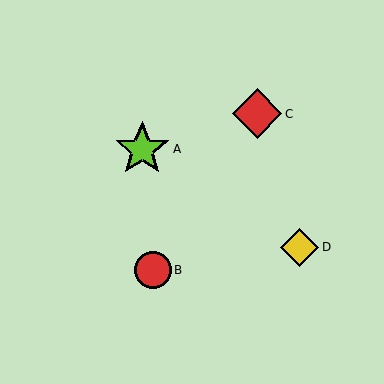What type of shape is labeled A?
Shape A is a lime star.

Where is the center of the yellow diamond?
The center of the yellow diamond is at (300, 247).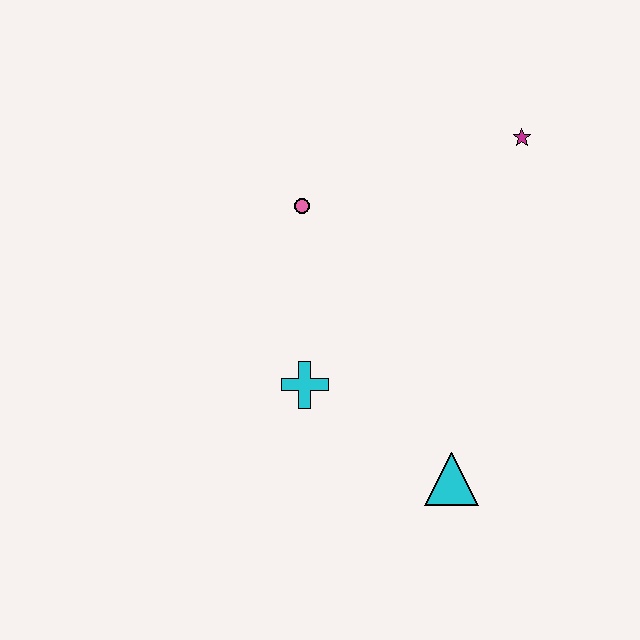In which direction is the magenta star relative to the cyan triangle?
The magenta star is above the cyan triangle.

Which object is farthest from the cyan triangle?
The magenta star is farthest from the cyan triangle.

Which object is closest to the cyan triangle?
The cyan cross is closest to the cyan triangle.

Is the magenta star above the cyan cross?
Yes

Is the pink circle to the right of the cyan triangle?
No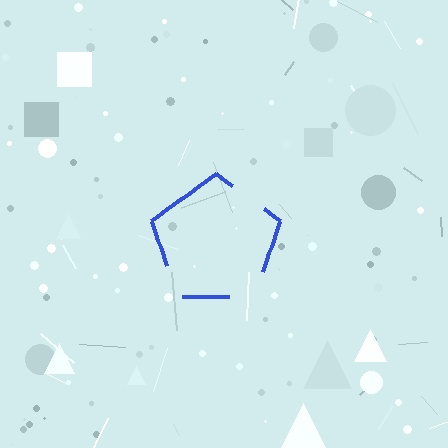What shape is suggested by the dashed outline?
The dashed outline suggests a pentagon.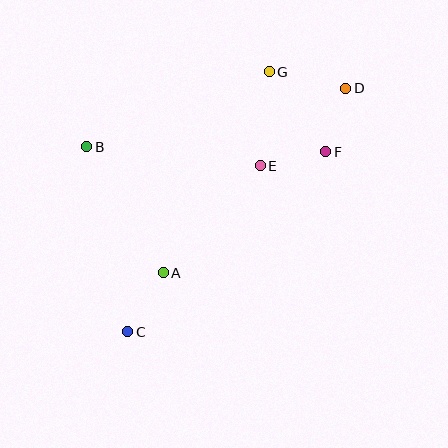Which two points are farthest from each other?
Points C and D are farthest from each other.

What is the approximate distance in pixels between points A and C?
The distance between A and C is approximately 69 pixels.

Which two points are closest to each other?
Points D and F are closest to each other.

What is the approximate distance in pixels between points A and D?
The distance between A and D is approximately 259 pixels.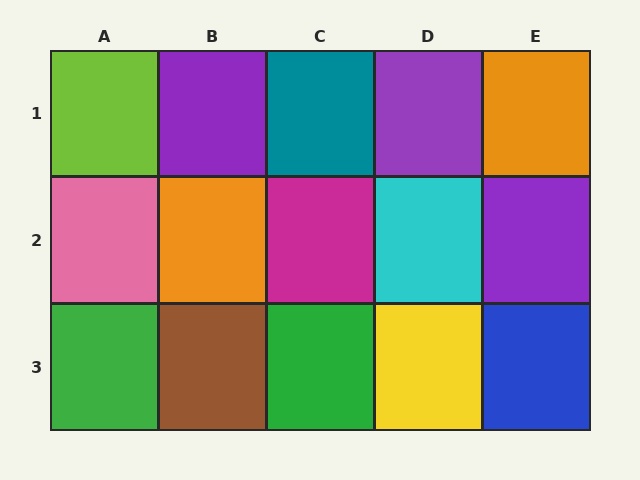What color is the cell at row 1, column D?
Purple.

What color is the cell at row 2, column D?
Cyan.